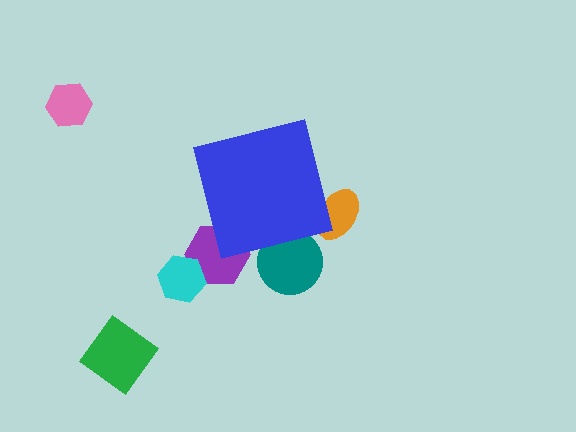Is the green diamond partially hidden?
No, the green diamond is fully visible.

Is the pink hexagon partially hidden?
No, the pink hexagon is fully visible.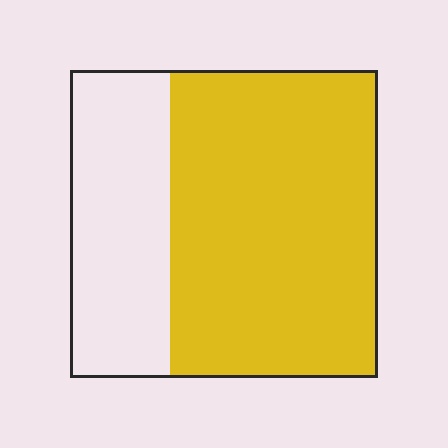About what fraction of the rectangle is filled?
About two thirds (2/3).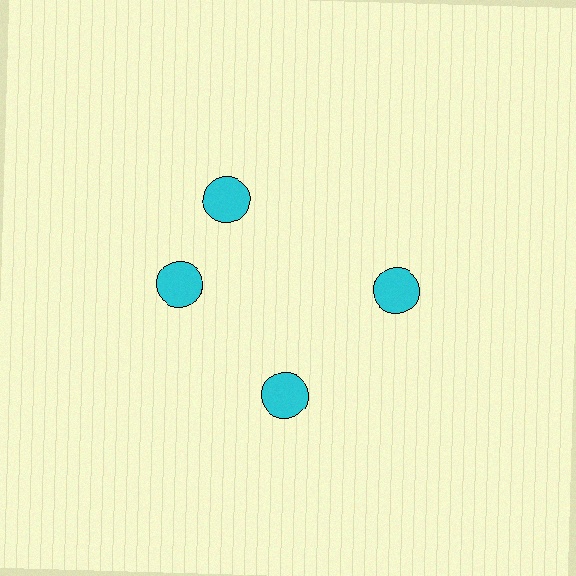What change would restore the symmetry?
The symmetry would be restored by rotating it back into even spacing with its neighbors so that all 4 circles sit at equal angles and equal distance from the center.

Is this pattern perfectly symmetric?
No. The 4 cyan circles are arranged in a ring, but one element near the 12 o'clock position is rotated out of alignment along the ring, breaking the 4-fold rotational symmetry.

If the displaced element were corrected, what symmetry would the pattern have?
It would have 4-fold rotational symmetry — the pattern would map onto itself every 90 degrees.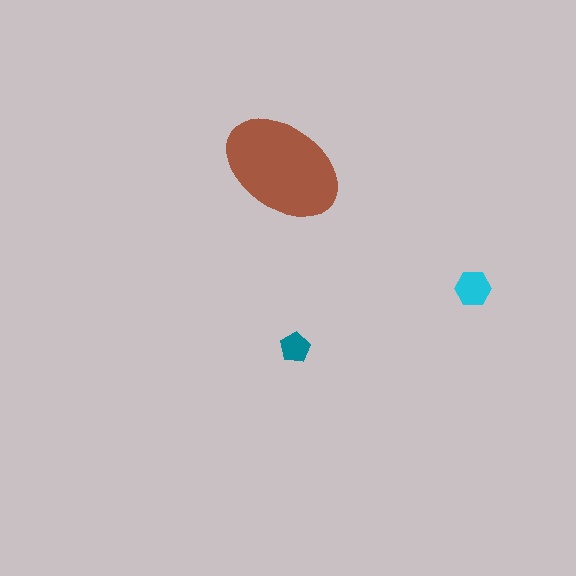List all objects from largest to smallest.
The brown ellipse, the cyan hexagon, the teal pentagon.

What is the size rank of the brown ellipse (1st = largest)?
1st.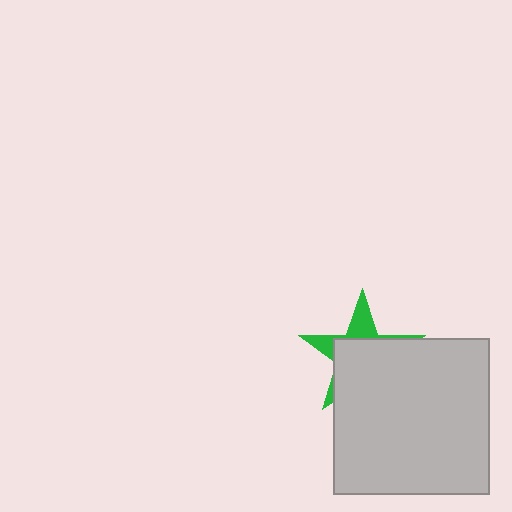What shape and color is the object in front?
The object in front is a light gray square.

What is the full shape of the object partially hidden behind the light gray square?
The partially hidden object is a green star.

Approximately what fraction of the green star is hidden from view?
Roughly 69% of the green star is hidden behind the light gray square.